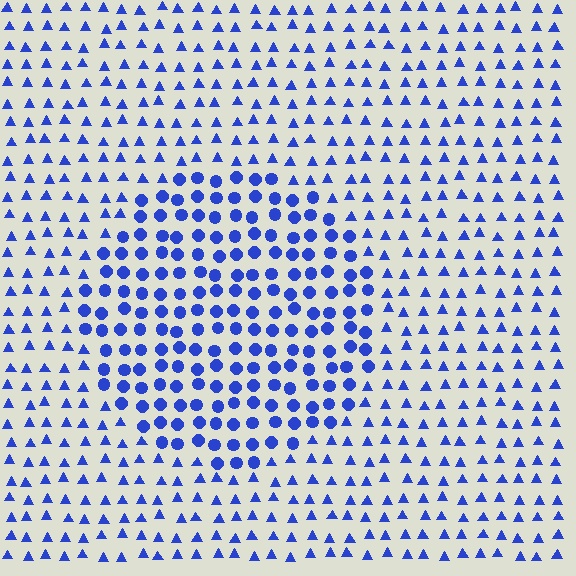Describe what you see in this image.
The image is filled with small blue elements arranged in a uniform grid. A circle-shaped region contains circles, while the surrounding area contains triangles. The boundary is defined purely by the change in element shape.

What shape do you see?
I see a circle.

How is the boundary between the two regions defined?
The boundary is defined by a change in element shape: circles inside vs. triangles outside. All elements share the same color and spacing.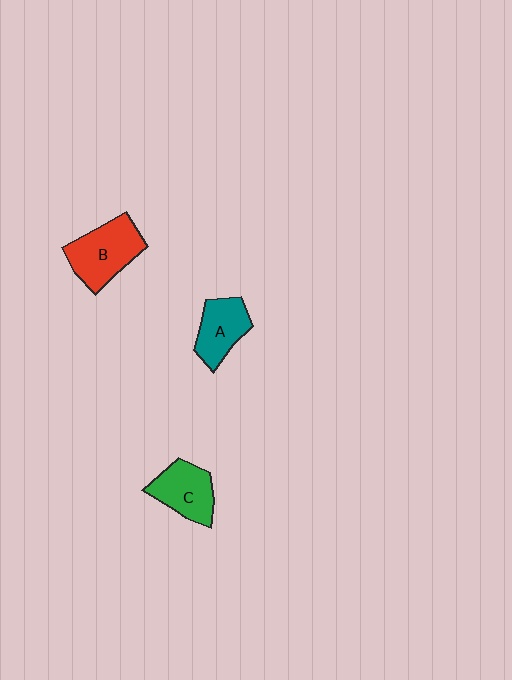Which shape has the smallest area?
Shape A (teal).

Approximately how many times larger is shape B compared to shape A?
Approximately 1.4 times.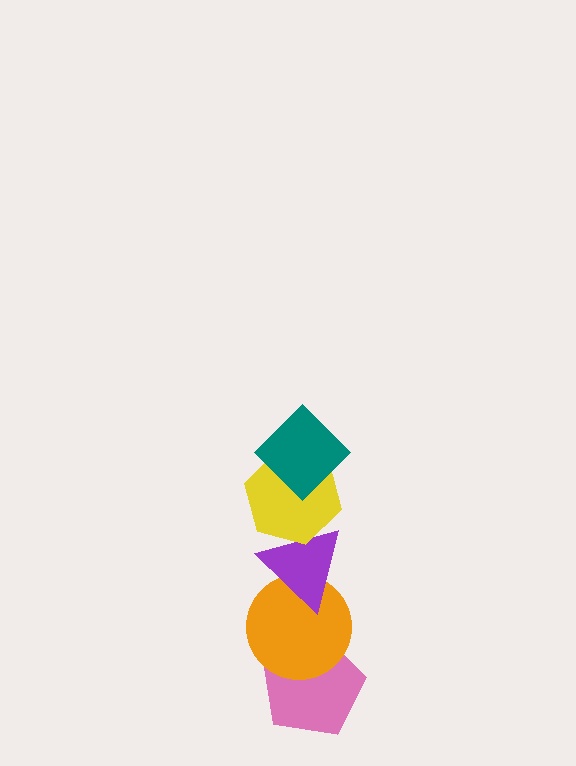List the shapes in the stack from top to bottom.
From top to bottom: the teal diamond, the yellow hexagon, the purple triangle, the orange circle, the pink pentagon.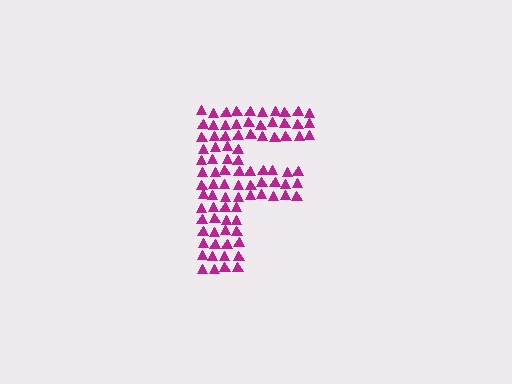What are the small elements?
The small elements are triangles.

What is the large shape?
The large shape is the letter F.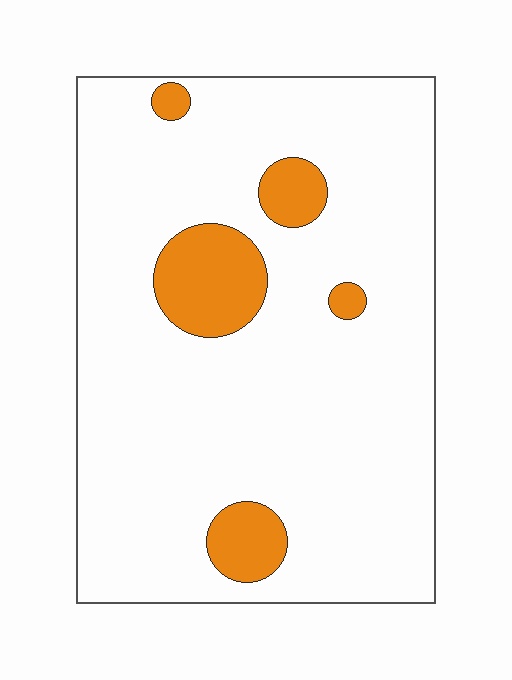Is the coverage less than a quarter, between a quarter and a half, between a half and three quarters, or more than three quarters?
Less than a quarter.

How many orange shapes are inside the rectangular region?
5.